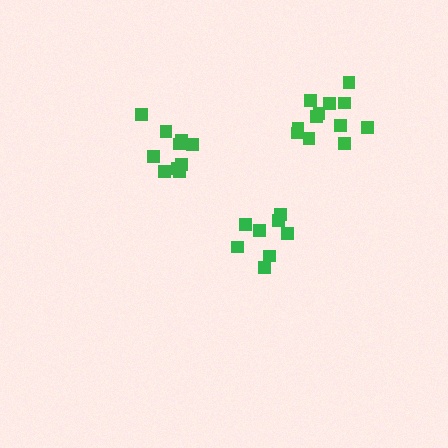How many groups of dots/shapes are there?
There are 3 groups.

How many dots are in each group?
Group 1: 12 dots, Group 2: 8 dots, Group 3: 10 dots (30 total).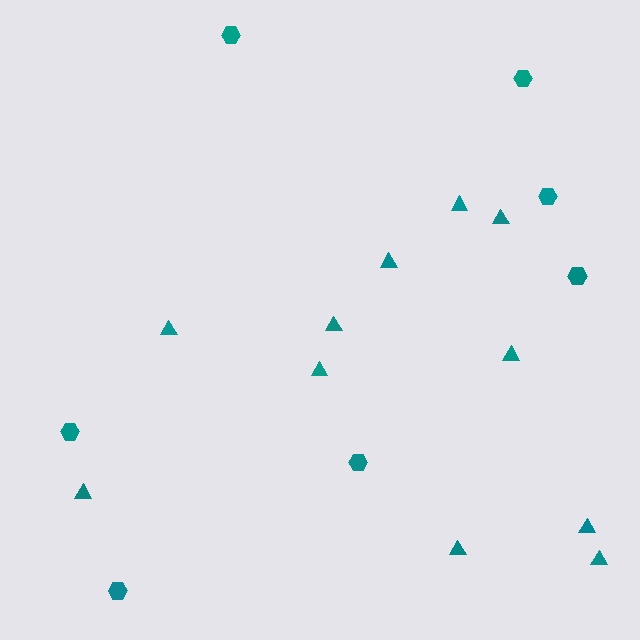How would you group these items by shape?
There are 2 groups: one group of hexagons (7) and one group of triangles (11).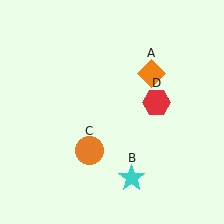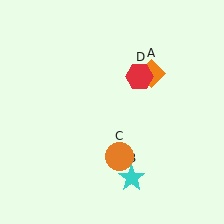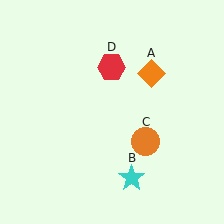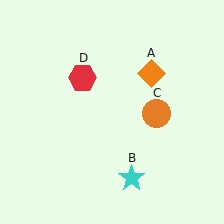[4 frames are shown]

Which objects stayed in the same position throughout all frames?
Orange diamond (object A) and cyan star (object B) remained stationary.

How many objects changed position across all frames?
2 objects changed position: orange circle (object C), red hexagon (object D).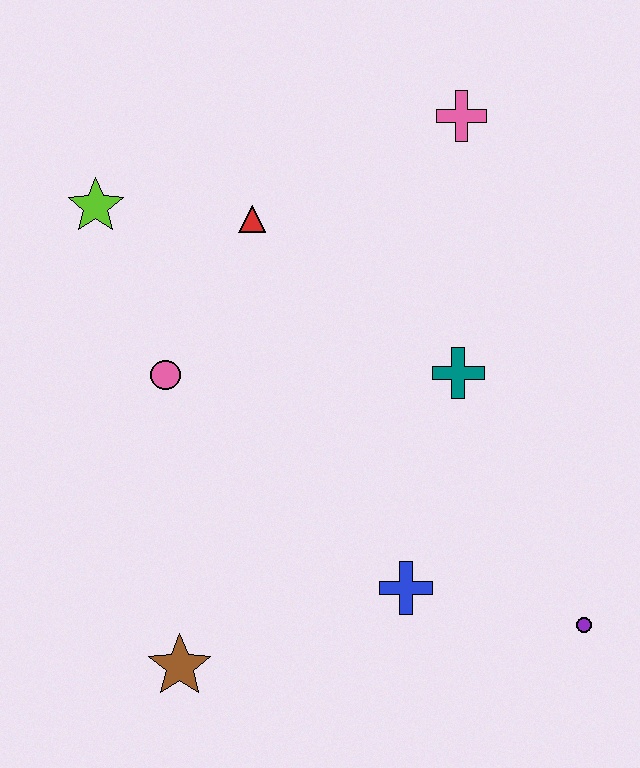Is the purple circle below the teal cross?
Yes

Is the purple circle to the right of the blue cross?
Yes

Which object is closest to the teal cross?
The blue cross is closest to the teal cross.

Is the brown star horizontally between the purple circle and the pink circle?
Yes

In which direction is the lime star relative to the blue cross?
The lime star is above the blue cross.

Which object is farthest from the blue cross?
The lime star is farthest from the blue cross.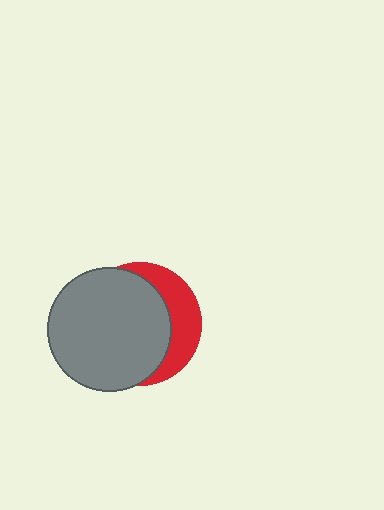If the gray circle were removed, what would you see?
You would see the complete red circle.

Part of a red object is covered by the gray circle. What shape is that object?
It is a circle.